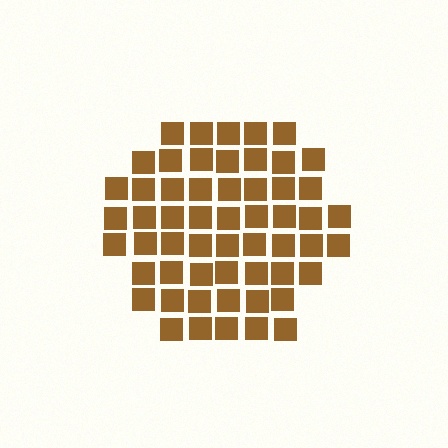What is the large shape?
The large shape is a hexagon.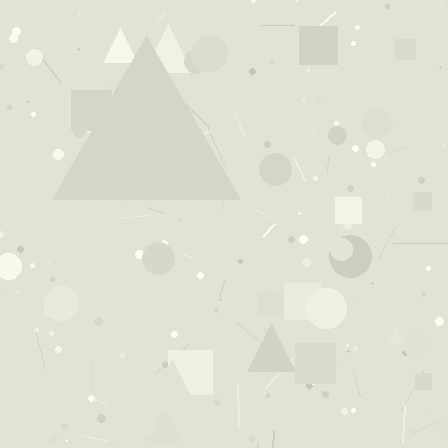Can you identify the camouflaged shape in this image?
The camouflaged shape is a triangle.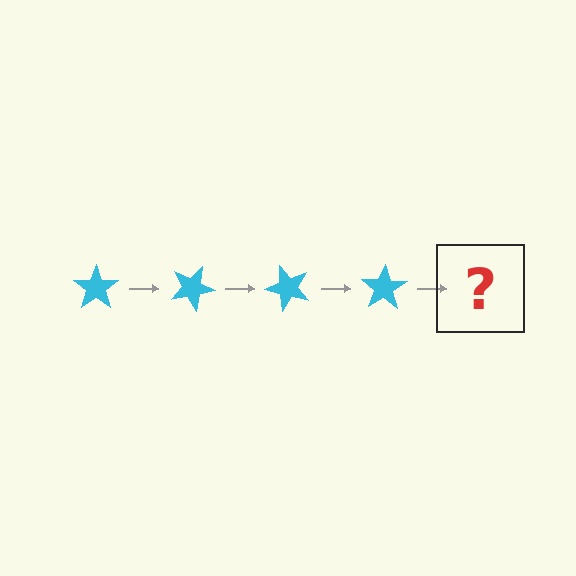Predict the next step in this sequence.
The next step is a cyan star rotated 100 degrees.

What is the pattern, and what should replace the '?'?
The pattern is that the star rotates 25 degrees each step. The '?' should be a cyan star rotated 100 degrees.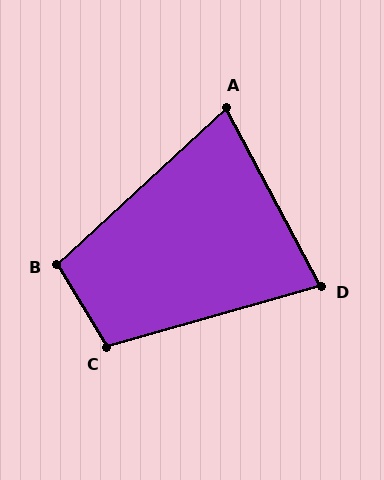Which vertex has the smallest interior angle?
A, at approximately 75 degrees.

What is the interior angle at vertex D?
Approximately 78 degrees (acute).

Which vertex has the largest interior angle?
C, at approximately 105 degrees.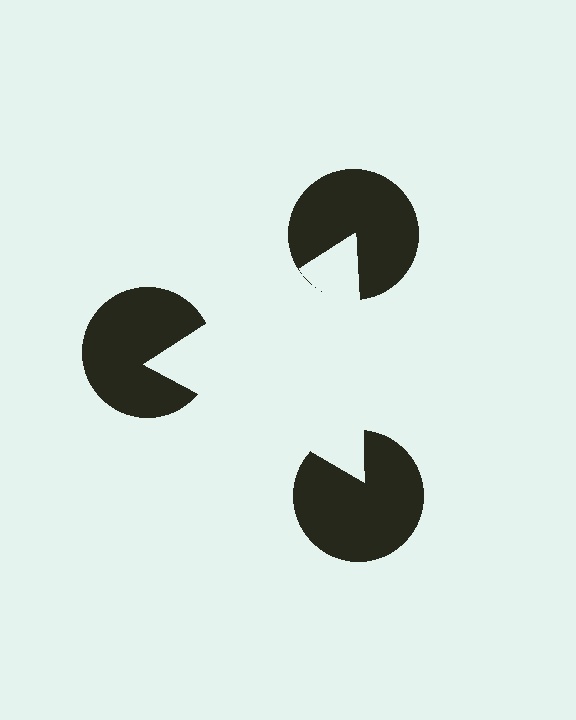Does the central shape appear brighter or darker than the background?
It typically appears slightly brighter than the background, even though no actual brightness change is drawn.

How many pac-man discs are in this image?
There are 3 — one at each vertex of the illusory triangle.